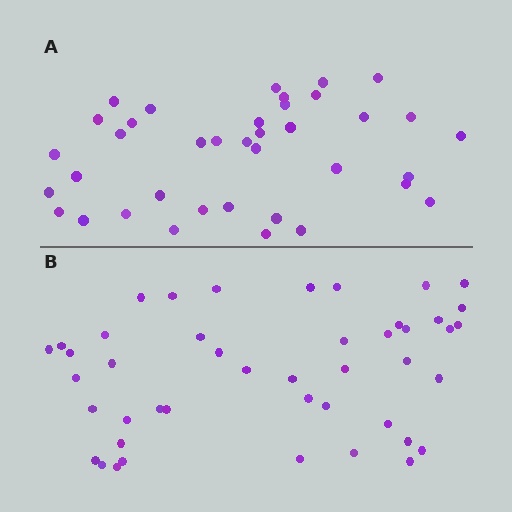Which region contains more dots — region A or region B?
Region B (the bottom region) has more dots.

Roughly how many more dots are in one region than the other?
Region B has roughly 8 or so more dots than region A.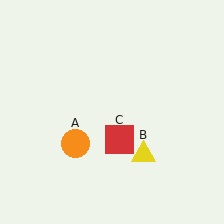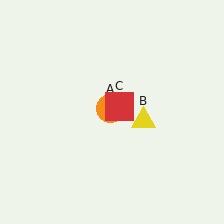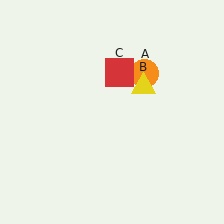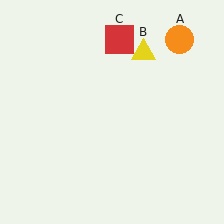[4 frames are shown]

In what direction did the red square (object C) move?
The red square (object C) moved up.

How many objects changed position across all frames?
3 objects changed position: orange circle (object A), yellow triangle (object B), red square (object C).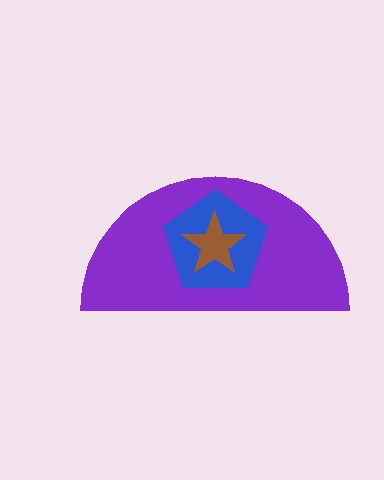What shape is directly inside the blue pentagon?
The brown star.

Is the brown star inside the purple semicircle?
Yes.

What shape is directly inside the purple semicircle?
The blue pentagon.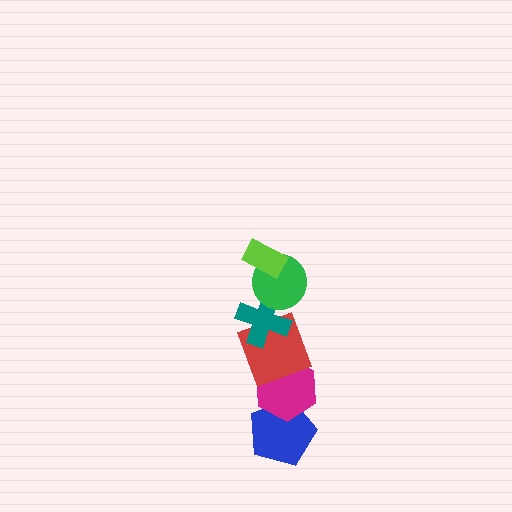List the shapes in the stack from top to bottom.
From top to bottom: the lime rectangle, the green circle, the teal cross, the red square, the magenta hexagon, the blue pentagon.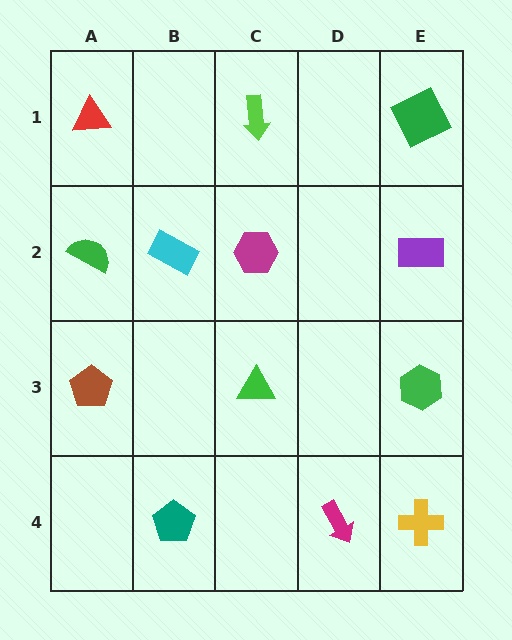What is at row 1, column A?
A red triangle.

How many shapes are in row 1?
3 shapes.